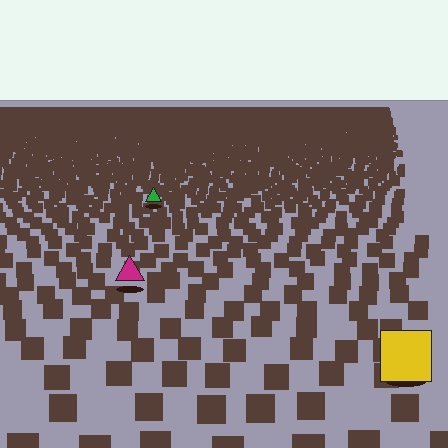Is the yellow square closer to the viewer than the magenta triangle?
Yes. The yellow square is closer — you can tell from the texture gradient: the ground texture is coarser near it.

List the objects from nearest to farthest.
From nearest to farthest: the yellow square, the magenta triangle, the green triangle.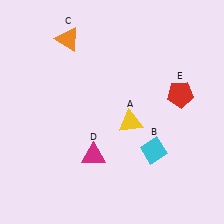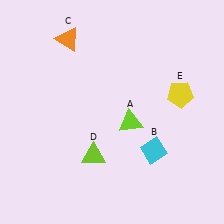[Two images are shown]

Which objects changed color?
A changed from yellow to lime. D changed from magenta to lime. E changed from red to yellow.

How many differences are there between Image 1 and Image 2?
There are 3 differences between the two images.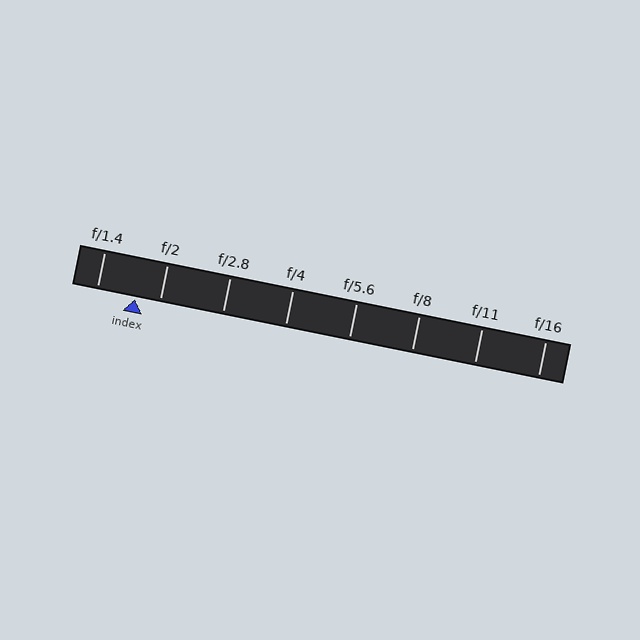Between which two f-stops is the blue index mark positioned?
The index mark is between f/1.4 and f/2.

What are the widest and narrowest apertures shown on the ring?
The widest aperture shown is f/1.4 and the narrowest is f/16.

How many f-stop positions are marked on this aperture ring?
There are 8 f-stop positions marked.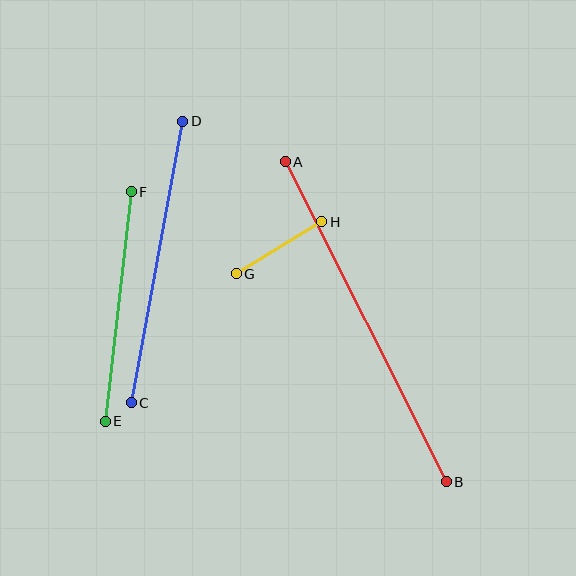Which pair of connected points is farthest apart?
Points A and B are farthest apart.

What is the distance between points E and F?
The distance is approximately 231 pixels.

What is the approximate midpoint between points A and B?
The midpoint is at approximately (366, 322) pixels.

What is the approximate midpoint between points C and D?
The midpoint is at approximately (157, 262) pixels.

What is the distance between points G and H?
The distance is approximately 100 pixels.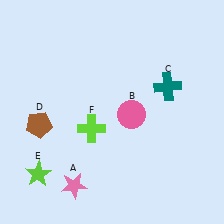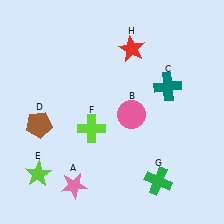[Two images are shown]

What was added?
A green cross (G), a red star (H) were added in Image 2.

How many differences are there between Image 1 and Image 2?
There are 2 differences between the two images.